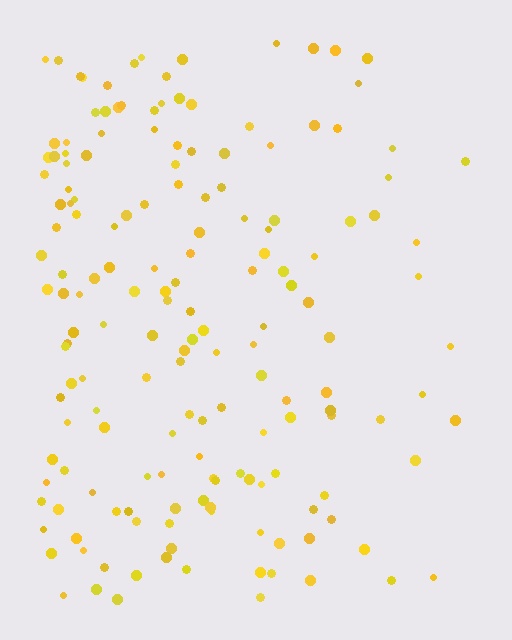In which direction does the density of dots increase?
From right to left, with the left side densest.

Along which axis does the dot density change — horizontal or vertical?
Horizontal.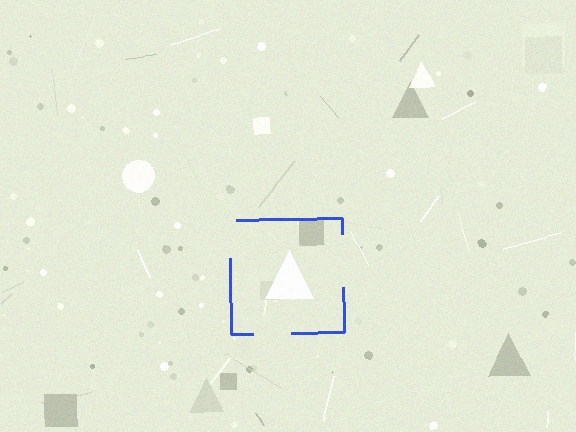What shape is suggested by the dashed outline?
The dashed outline suggests a square.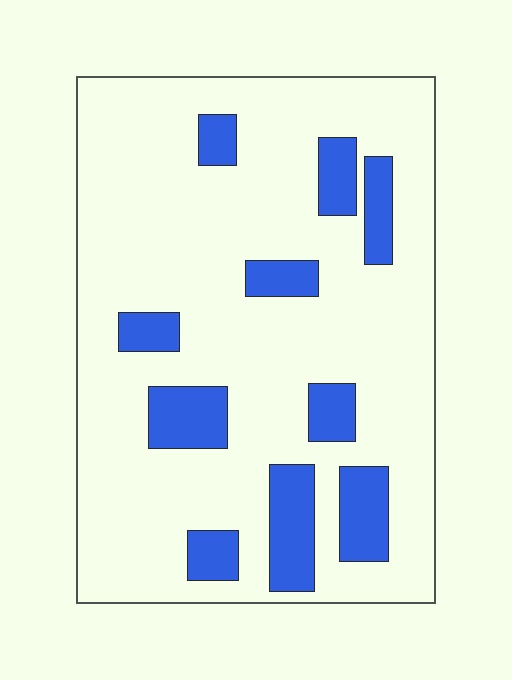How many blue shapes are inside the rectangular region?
10.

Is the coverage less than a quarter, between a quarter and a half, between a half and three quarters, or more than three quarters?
Less than a quarter.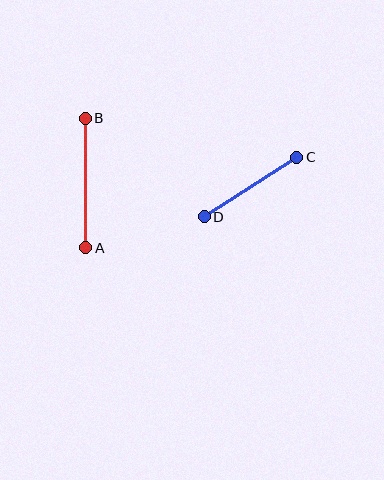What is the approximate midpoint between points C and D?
The midpoint is at approximately (251, 187) pixels.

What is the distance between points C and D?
The distance is approximately 110 pixels.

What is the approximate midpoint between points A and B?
The midpoint is at approximately (85, 183) pixels.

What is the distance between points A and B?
The distance is approximately 129 pixels.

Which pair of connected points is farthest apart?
Points A and B are farthest apart.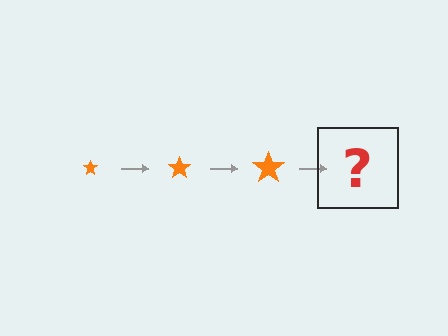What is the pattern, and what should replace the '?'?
The pattern is that the star gets progressively larger each step. The '?' should be an orange star, larger than the previous one.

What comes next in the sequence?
The next element should be an orange star, larger than the previous one.